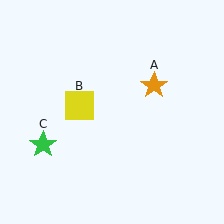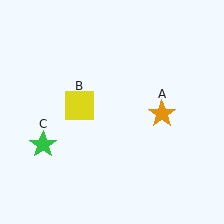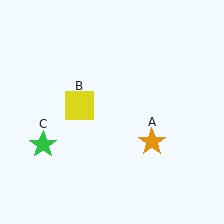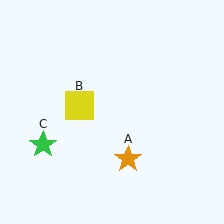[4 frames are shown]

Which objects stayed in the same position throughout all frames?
Yellow square (object B) and green star (object C) remained stationary.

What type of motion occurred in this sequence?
The orange star (object A) rotated clockwise around the center of the scene.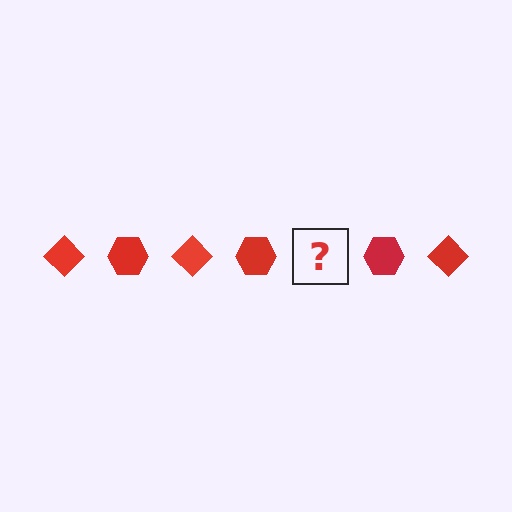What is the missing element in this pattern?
The missing element is a red diamond.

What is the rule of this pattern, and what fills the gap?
The rule is that the pattern cycles through diamond, hexagon shapes in red. The gap should be filled with a red diamond.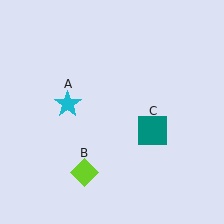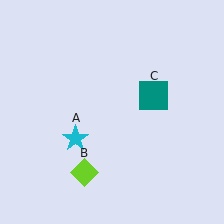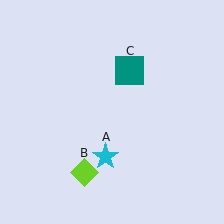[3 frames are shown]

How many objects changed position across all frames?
2 objects changed position: cyan star (object A), teal square (object C).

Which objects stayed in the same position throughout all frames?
Lime diamond (object B) remained stationary.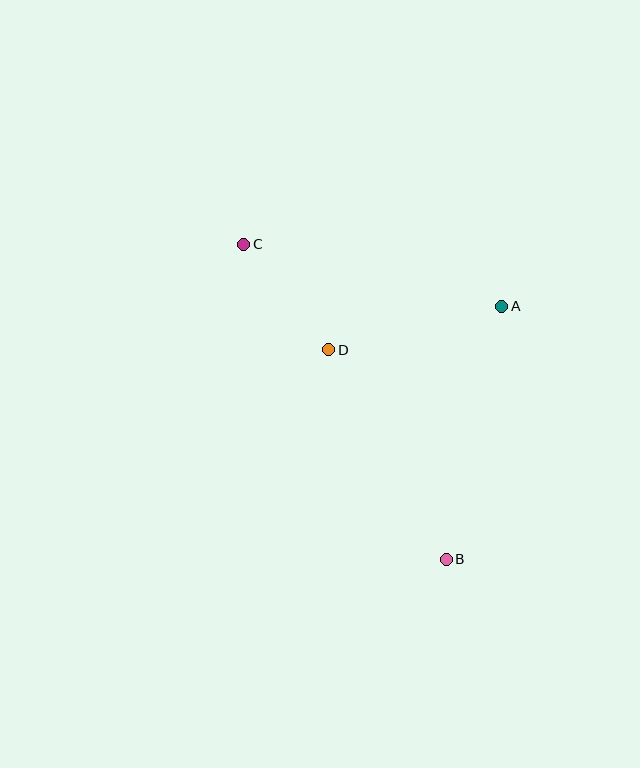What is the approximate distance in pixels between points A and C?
The distance between A and C is approximately 265 pixels.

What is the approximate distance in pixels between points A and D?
The distance between A and D is approximately 178 pixels.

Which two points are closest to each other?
Points C and D are closest to each other.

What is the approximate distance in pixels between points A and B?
The distance between A and B is approximately 259 pixels.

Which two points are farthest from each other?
Points B and C are farthest from each other.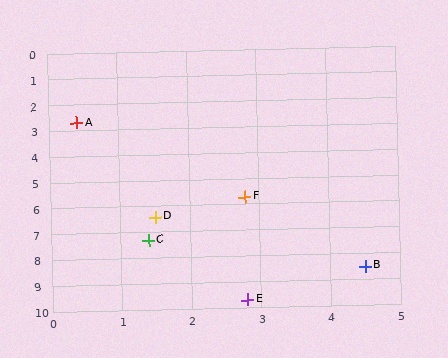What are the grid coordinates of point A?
Point A is at approximately (0.4, 2.7).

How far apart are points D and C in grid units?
Points D and C are about 0.9 grid units apart.